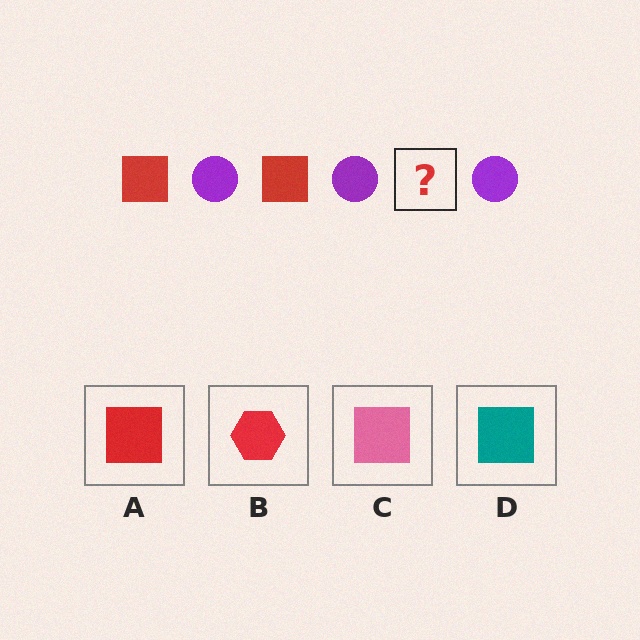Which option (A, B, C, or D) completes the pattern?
A.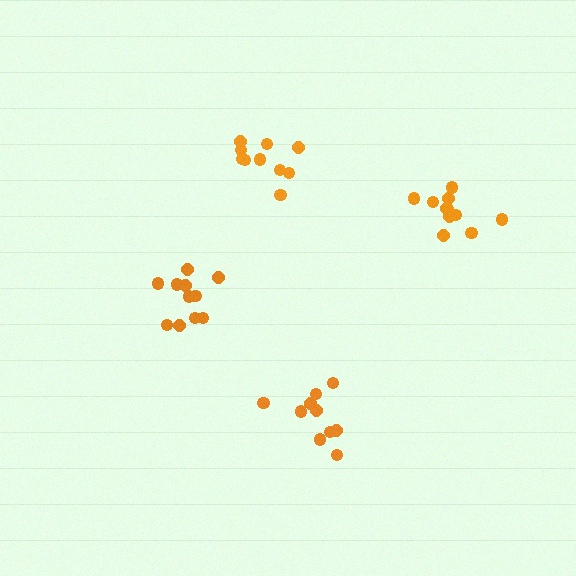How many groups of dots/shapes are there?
There are 4 groups.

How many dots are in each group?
Group 1: 11 dots, Group 2: 11 dots, Group 3: 10 dots, Group 4: 10 dots (42 total).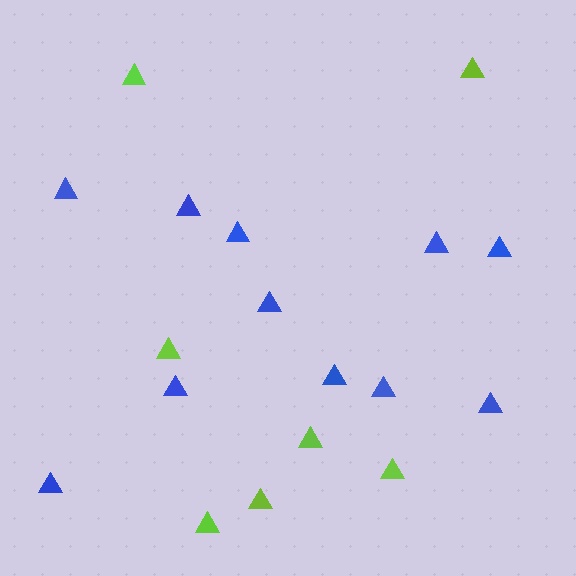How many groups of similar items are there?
There are 2 groups: one group of lime triangles (7) and one group of blue triangles (11).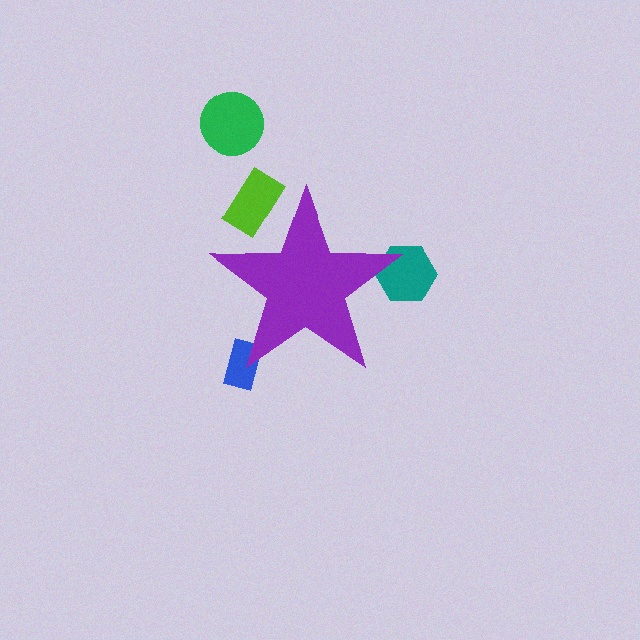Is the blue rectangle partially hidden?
Yes, the blue rectangle is partially hidden behind the purple star.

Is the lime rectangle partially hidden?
Yes, the lime rectangle is partially hidden behind the purple star.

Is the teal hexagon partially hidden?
Yes, the teal hexagon is partially hidden behind the purple star.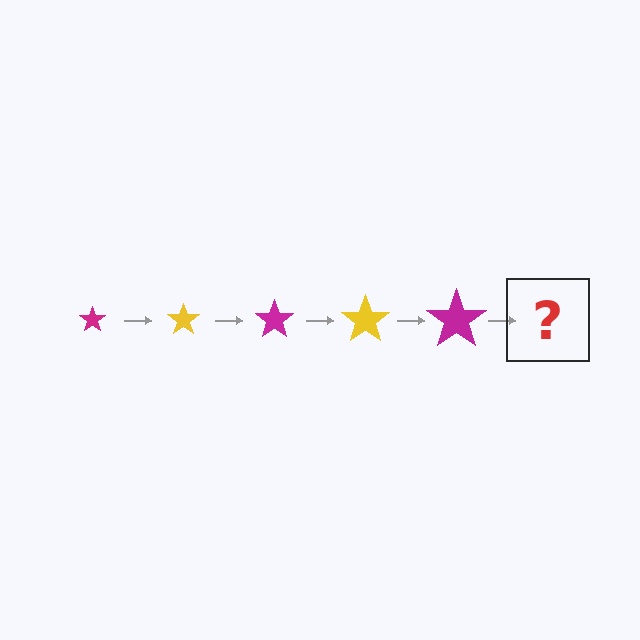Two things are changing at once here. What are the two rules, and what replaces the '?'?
The two rules are that the star grows larger each step and the color cycles through magenta and yellow. The '?' should be a yellow star, larger than the previous one.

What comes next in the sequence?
The next element should be a yellow star, larger than the previous one.